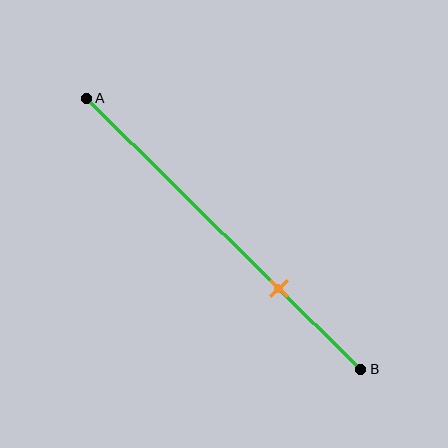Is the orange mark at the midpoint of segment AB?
No, the mark is at about 70% from A, not at the 50% midpoint.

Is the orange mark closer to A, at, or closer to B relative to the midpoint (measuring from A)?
The orange mark is closer to point B than the midpoint of segment AB.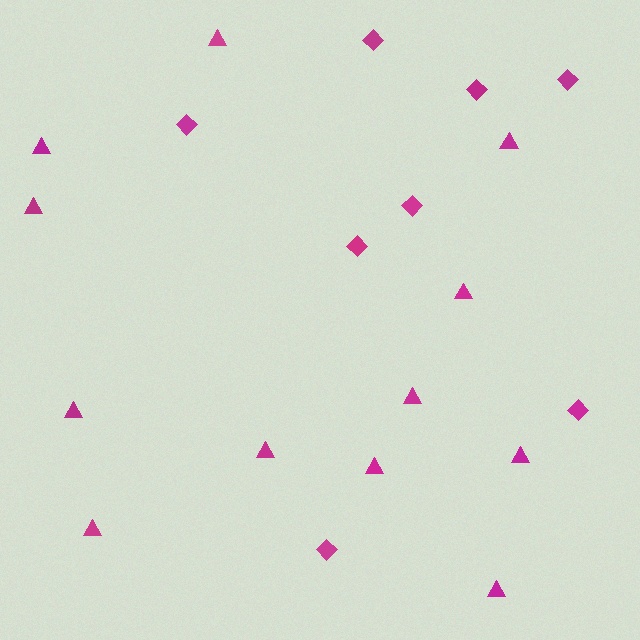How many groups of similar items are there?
There are 2 groups: one group of diamonds (8) and one group of triangles (12).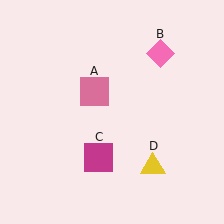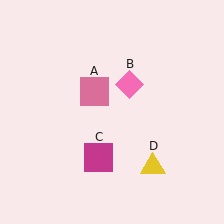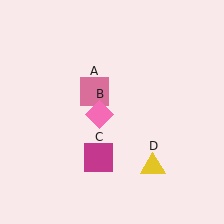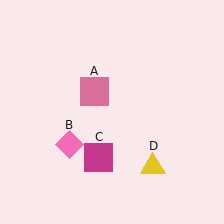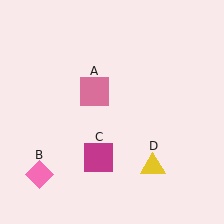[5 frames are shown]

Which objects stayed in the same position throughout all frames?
Pink square (object A) and magenta square (object C) and yellow triangle (object D) remained stationary.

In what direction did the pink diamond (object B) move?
The pink diamond (object B) moved down and to the left.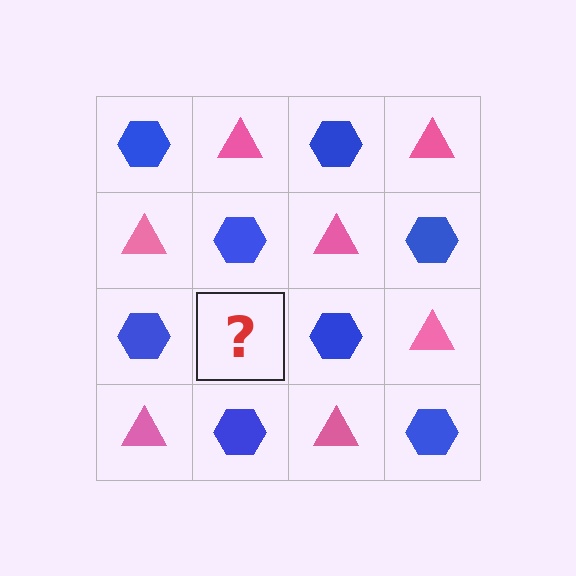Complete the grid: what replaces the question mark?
The question mark should be replaced with a pink triangle.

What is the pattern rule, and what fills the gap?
The rule is that it alternates blue hexagon and pink triangle in a checkerboard pattern. The gap should be filled with a pink triangle.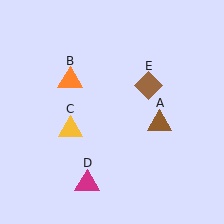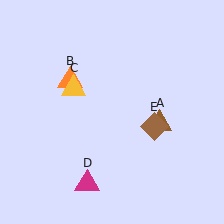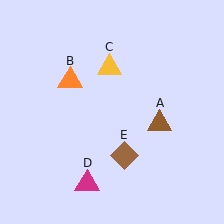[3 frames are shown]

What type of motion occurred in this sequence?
The yellow triangle (object C), brown diamond (object E) rotated clockwise around the center of the scene.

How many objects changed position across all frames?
2 objects changed position: yellow triangle (object C), brown diamond (object E).